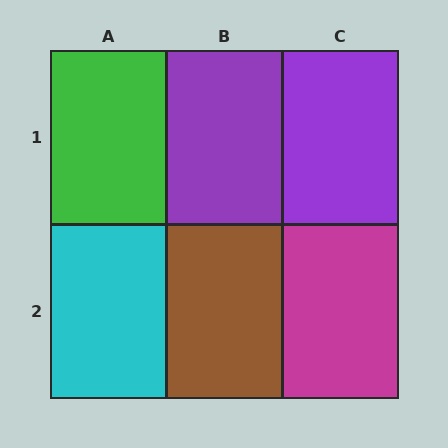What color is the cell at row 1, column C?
Purple.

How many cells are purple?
2 cells are purple.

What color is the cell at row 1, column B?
Purple.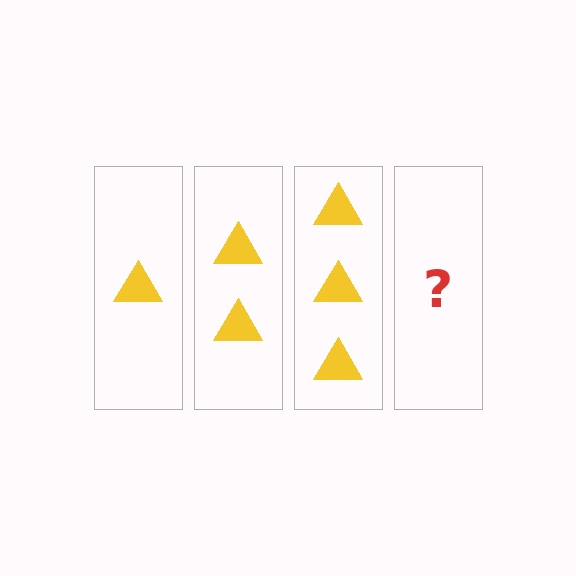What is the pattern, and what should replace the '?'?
The pattern is that each step adds one more triangle. The '?' should be 4 triangles.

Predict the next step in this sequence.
The next step is 4 triangles.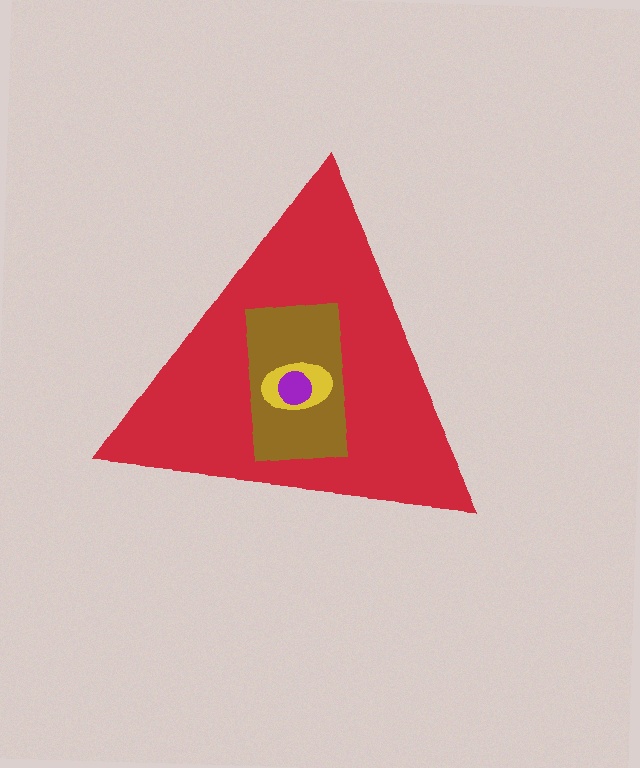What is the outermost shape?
The red triangle.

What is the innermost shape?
The purple circle.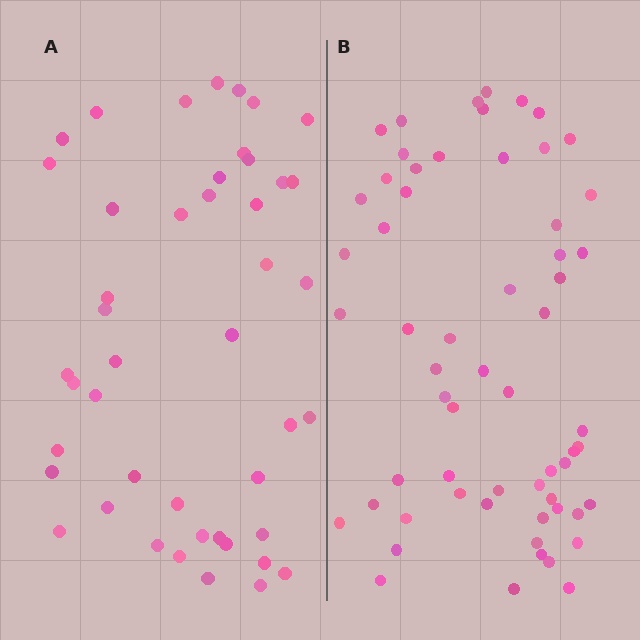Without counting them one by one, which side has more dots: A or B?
Region B (the right region) has more dots.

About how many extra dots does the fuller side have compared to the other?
Region B has approximately 15 more dots than region A.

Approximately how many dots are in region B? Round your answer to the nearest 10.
About 60 dots.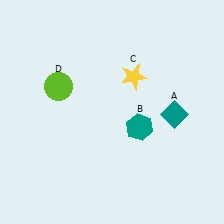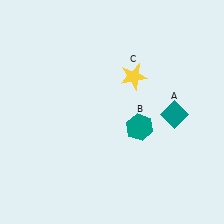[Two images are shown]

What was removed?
The lime circle (D) was removed in Image 2.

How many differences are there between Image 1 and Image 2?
There is 1 difference between the two images.